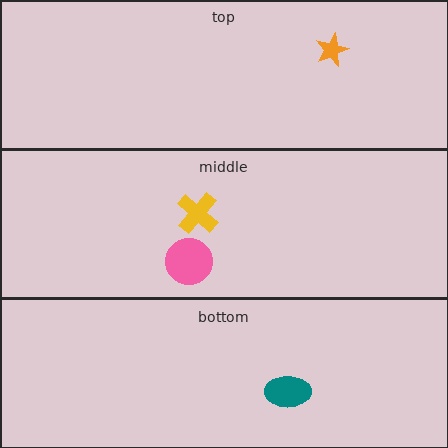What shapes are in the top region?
The orange star.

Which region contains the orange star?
The top region.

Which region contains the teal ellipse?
The bottom region.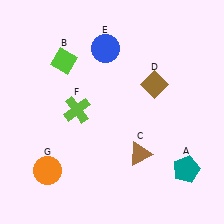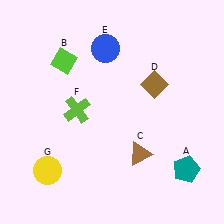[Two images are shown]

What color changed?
The circle (G) changed from orange in Image 1 to yellow in Image 2.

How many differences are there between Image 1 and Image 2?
There is 1 difference between the two images.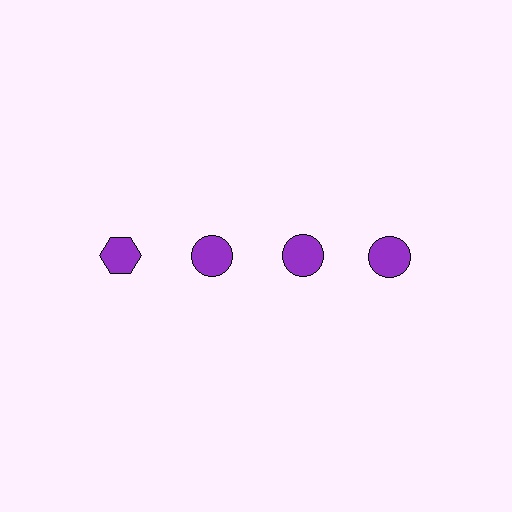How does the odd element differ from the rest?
It has a different shape: hexagon instead of circle.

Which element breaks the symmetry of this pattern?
The purple hexagon in the top row, leftmost column breaks the symmetry. All other shapes are purple circles.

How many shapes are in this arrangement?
There are 4 shapes arranged in a grid pattern.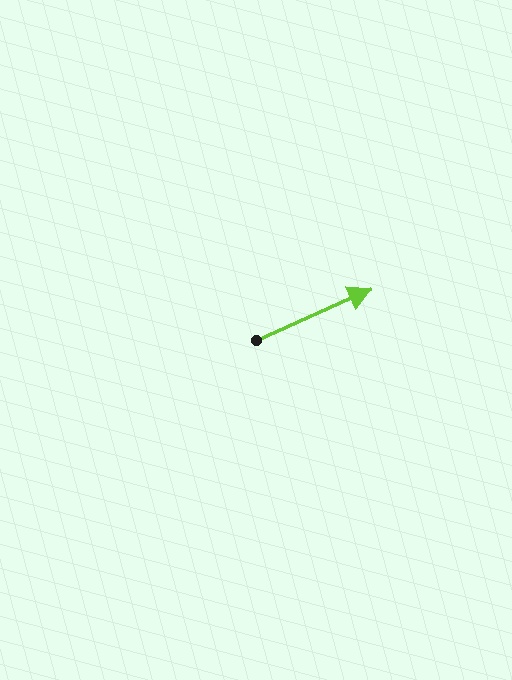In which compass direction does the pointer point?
Northeast.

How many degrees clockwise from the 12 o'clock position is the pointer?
Approximately 66 degrees.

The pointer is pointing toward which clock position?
Roughly 2 o'clock.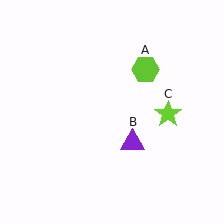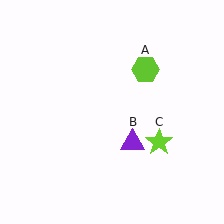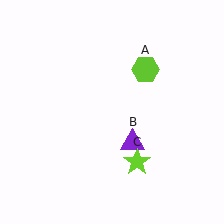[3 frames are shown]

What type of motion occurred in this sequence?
The lime star (object C) rotated clockwise around the center of the scene.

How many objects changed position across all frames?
1 object changed position: lime star (object C).